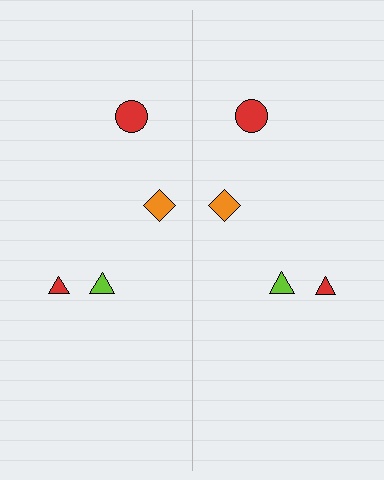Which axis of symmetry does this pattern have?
The pattern has a vertical axis of symmetry running through the center of the image.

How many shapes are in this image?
There are 8 shapes in this image.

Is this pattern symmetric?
Yes, this pattern has bilateral (reflection) symmetry.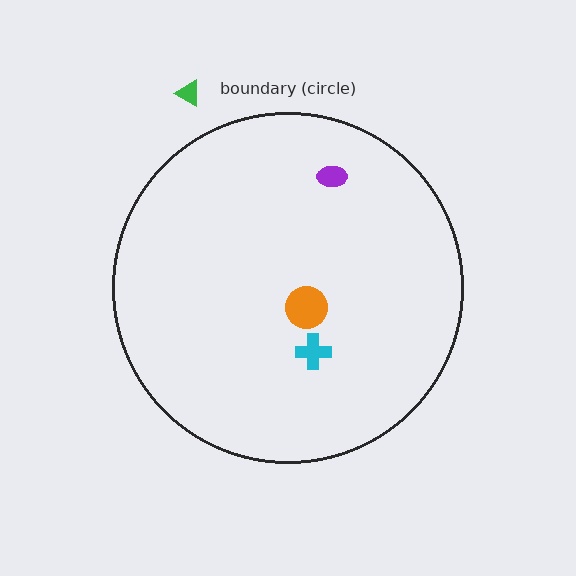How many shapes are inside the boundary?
3 inside, 1 outside.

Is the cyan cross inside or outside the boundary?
Inside.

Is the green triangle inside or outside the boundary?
Outside.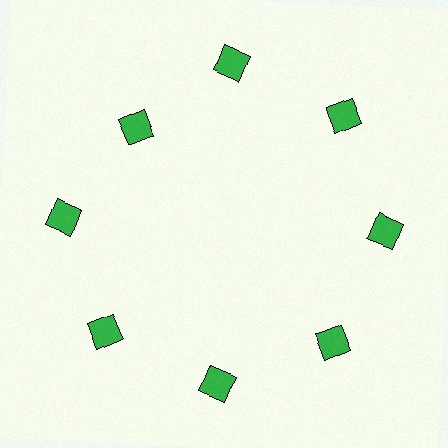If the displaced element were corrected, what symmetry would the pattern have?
It would have 8-fold rotational symmetry — the pattern would map onto itself every 45 degrees.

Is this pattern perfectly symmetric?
No. The 8 green squares are arranged in a ring, but one element near the 10 o'clock position is pulled inward toward the center, breaking the 8-fold rotational symmetry.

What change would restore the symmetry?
The symmetry would be restored by moving it outward, back onto the ring so that all 8 squares sit at equal angles and equal distance from the center.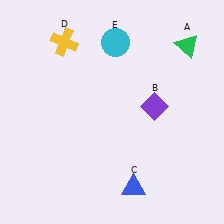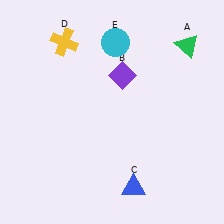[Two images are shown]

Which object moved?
The purple diamond (B) moved left.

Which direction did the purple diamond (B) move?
The purple diamond (B) moved left.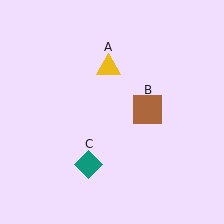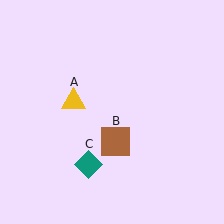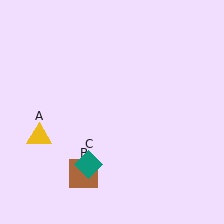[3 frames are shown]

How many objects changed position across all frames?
2 objects changed position: yellow triangle (object A), brown square (object B).